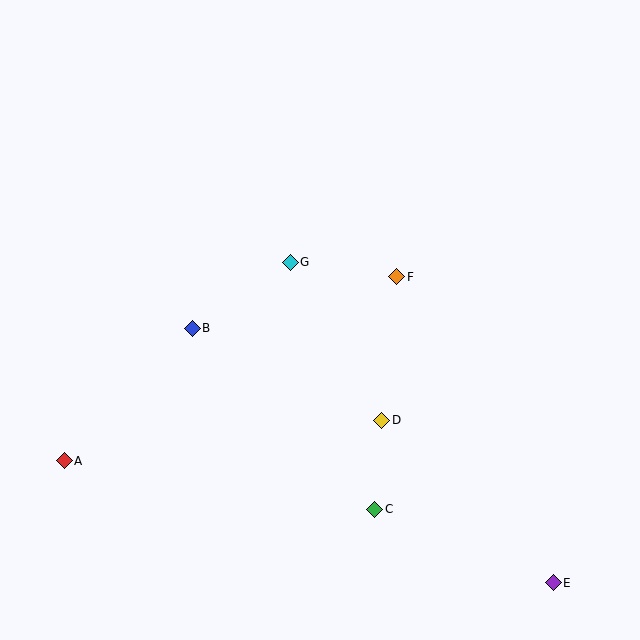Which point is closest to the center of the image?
Point G at (290, 262) is closest to the center.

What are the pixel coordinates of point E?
Point E is at (553, 583).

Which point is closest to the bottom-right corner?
Point E is closest to the bottom-right corner.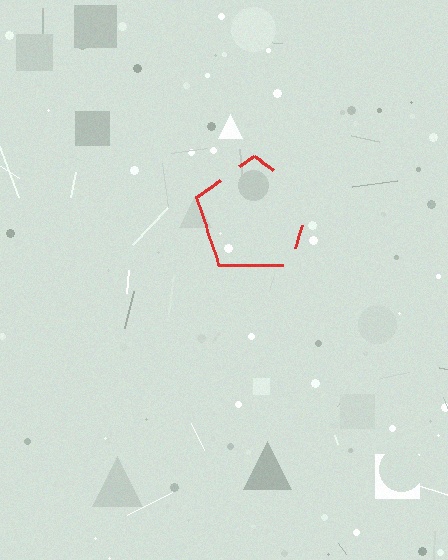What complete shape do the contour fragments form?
The contour fragments form a pentagon.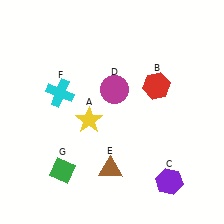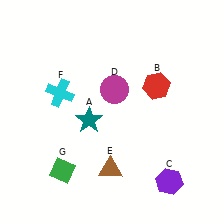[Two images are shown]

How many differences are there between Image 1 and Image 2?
There is 1 difference between the two images.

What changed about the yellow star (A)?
In Image 1, A is yellow. In Image 2, it changed to teal.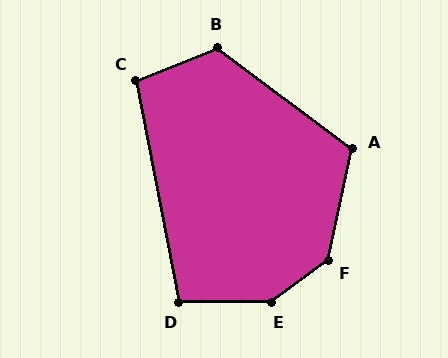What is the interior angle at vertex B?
Approximately 121 degrees (obtuse).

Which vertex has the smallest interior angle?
D, at approximately 101 degrees.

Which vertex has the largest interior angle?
E, at approximately 144 degrees.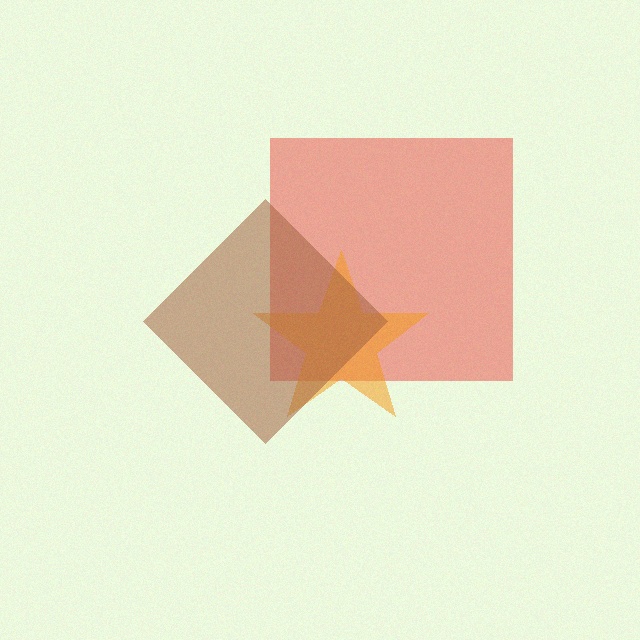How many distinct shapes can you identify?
There are 3 distinct shapes: a red square, an orange star, a brown diamond.